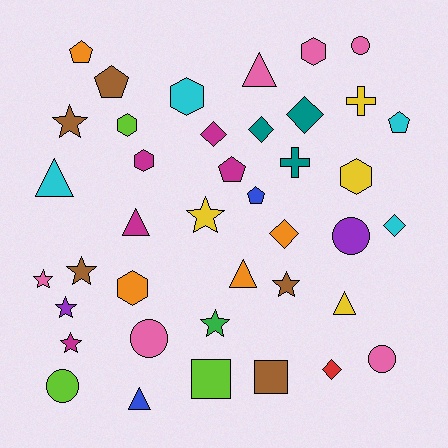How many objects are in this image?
There are 40 objects.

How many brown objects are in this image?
There are 5 brown objects.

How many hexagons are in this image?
There are 6 hexagons.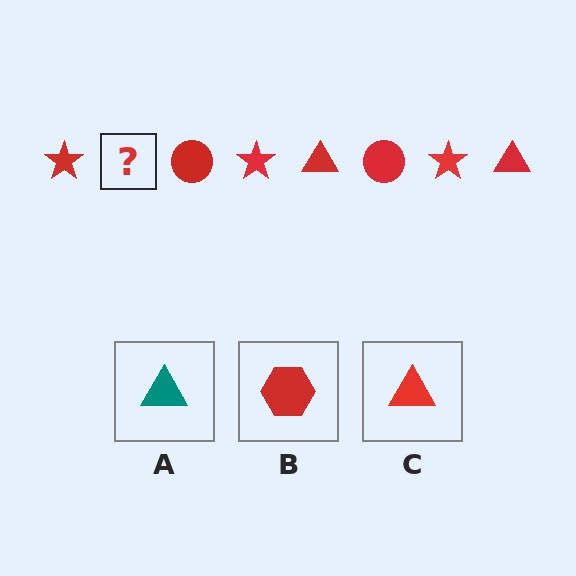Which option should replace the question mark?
Option C.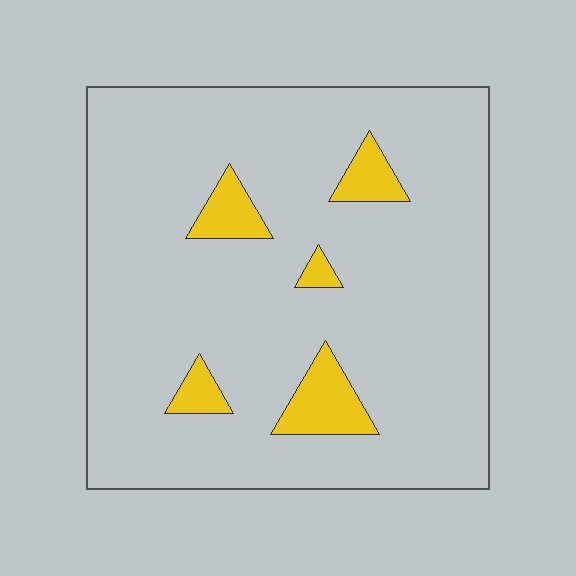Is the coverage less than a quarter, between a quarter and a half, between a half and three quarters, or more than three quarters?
Less than a quarter.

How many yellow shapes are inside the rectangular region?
5.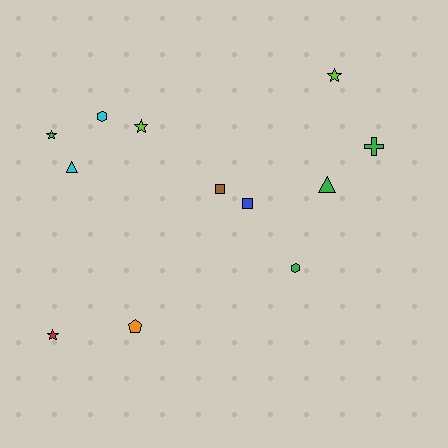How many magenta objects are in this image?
There are no magenta objects.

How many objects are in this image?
There are 12 objects.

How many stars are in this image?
There are 4 stars.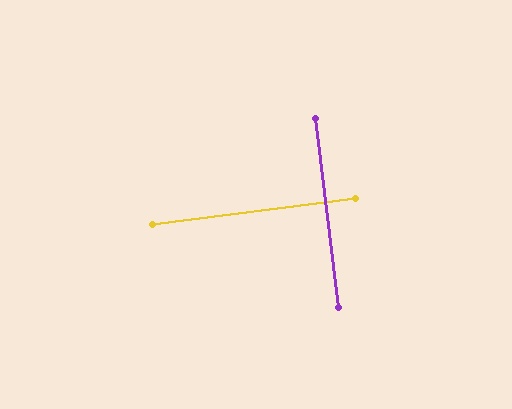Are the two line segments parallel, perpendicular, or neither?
Perpendicular — they meet at approximately 90°.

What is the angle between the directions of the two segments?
Approximately 90 degrees.